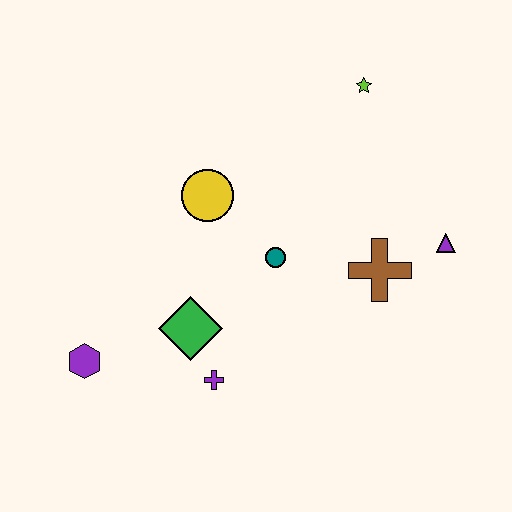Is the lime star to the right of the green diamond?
Yes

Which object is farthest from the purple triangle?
The purple hexagon is farthest from the purple triangle.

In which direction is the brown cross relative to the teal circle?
The brown cross is to the right of the teal circle.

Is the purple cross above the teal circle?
No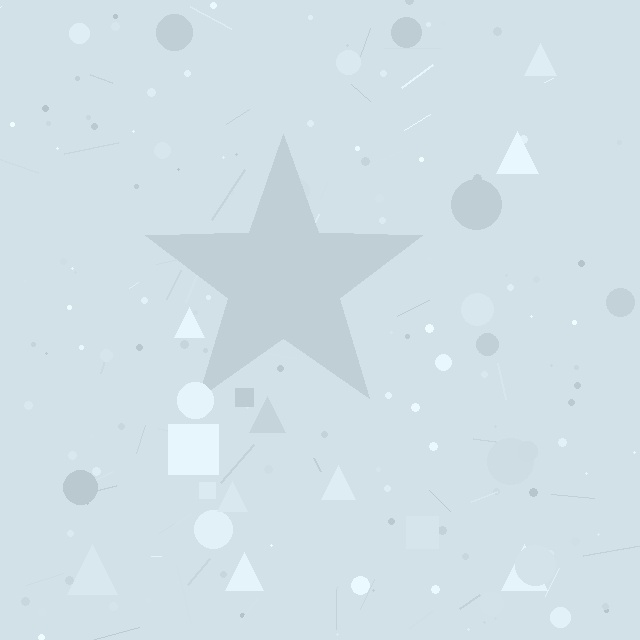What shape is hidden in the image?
A star is hidden in the image.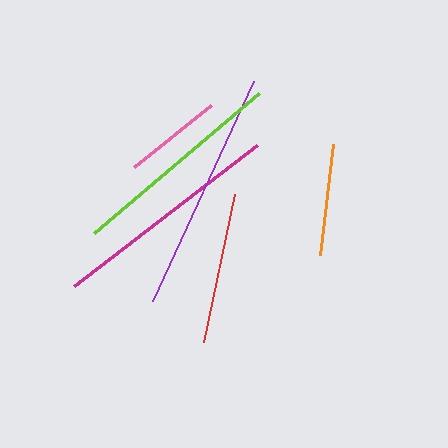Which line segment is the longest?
The purple line is the longest at approximately 243 pixels.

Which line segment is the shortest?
The pink line is the shortest at approximately 99 pixels.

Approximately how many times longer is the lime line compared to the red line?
The lime line is approximately 1.4 times the length of the red line.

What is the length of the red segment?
The red segment is approximately 151 pixels long.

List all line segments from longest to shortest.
From longest to shortest: purple, magenta, lime, red, orange, pink.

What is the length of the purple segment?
The purple segment is approximately 243 pixels long.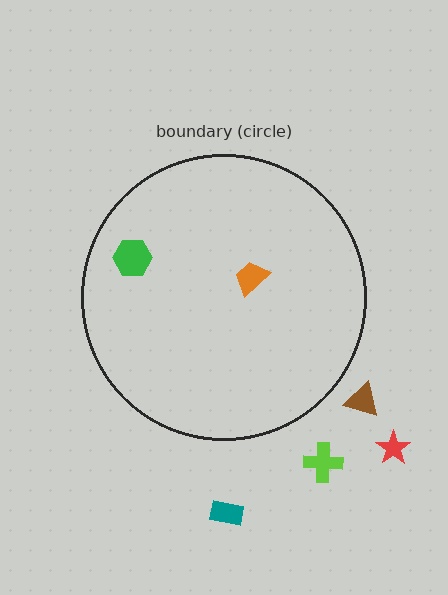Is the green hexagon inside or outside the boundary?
Inside.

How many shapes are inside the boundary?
2 inside, 4 outside.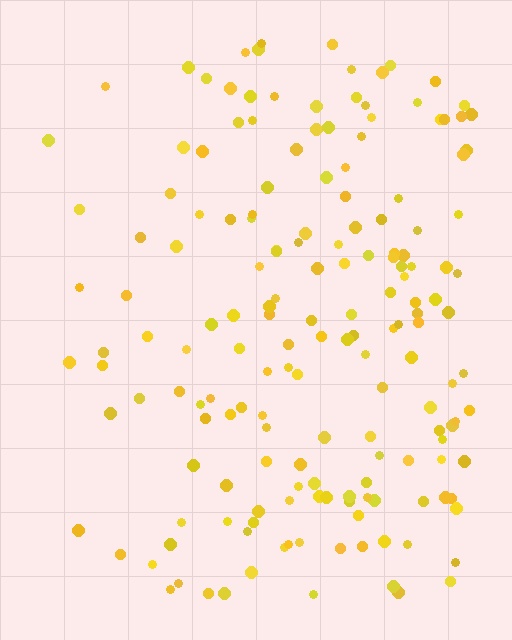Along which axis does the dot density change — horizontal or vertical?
Horizontal.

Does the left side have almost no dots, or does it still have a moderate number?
Still a moderate number, just noticeably fewer than the right.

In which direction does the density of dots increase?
From left to right, with the right side densest.